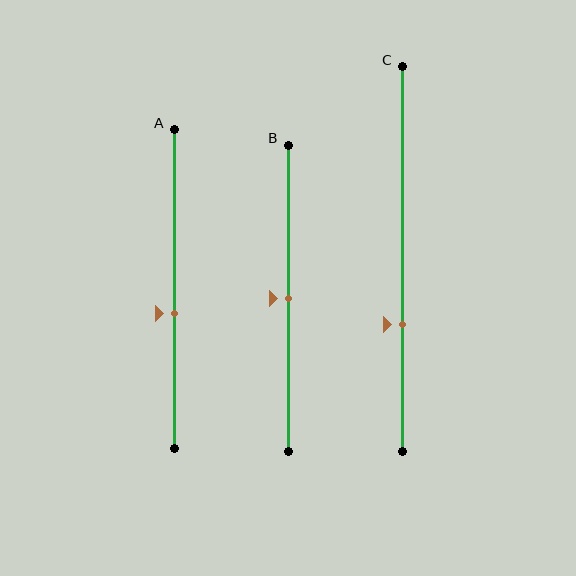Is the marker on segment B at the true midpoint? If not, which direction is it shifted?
Yes, the marker on segment B is at the true midpoint.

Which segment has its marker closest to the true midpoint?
Segment B has its marker closest to the true midpoint.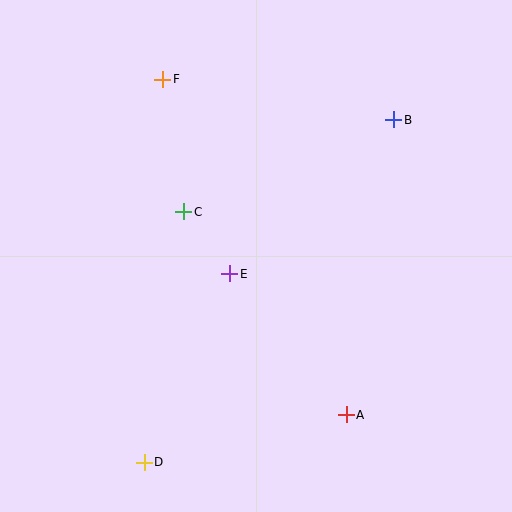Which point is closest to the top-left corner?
Point F is closest to the top-left corner.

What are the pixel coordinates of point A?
Point A is at (346, 415).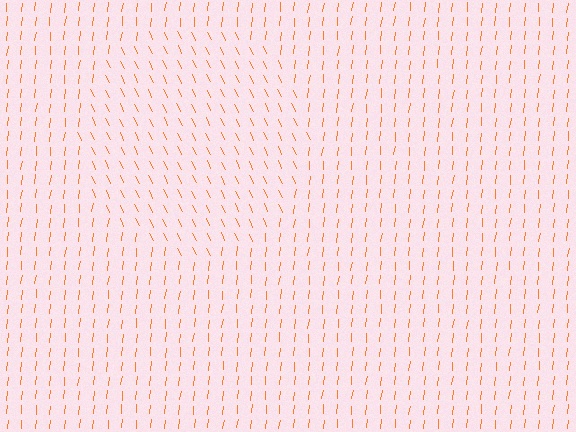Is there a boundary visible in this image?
Yes, there is a texture boundary formed by a change in line orientation.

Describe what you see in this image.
The image is filled with small orange line segments. A circle region in the image has lines oriented differently from the surrounding lines, creating a visible texture boundary.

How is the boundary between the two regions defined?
The boundary is defined purely by a change in line orientation (approximately 32 degrees difference). All lines are the same color and thickness.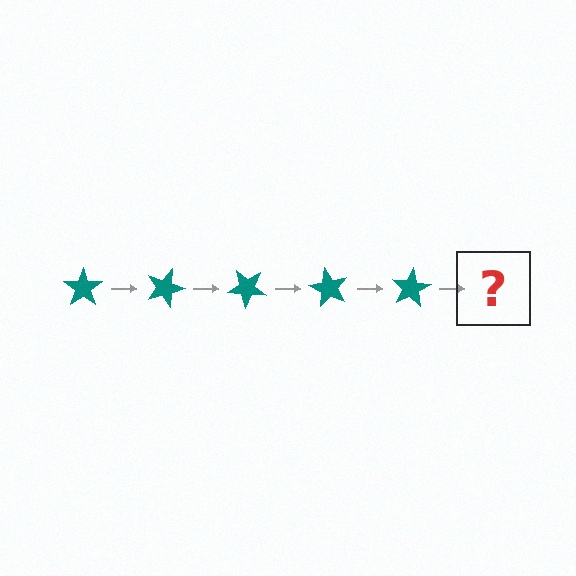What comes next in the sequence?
The next element should be a teal star rotated 100 degrees.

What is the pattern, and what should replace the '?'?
The pattern is that the star rotates 20 degrees each step. The '?' should be a teal star rotated 100 degrees.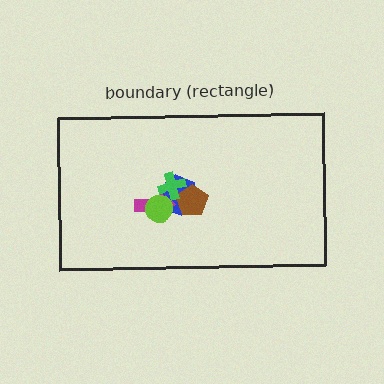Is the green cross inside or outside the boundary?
Inside.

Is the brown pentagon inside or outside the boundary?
Inside.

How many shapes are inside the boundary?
5 inside, 0 outside.